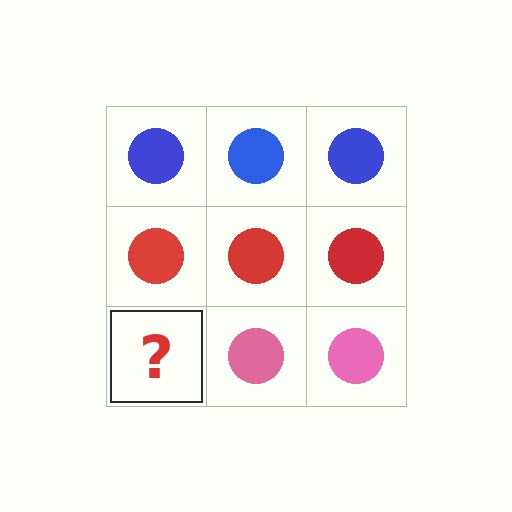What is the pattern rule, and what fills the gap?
The rule is that each row has a consistent color. The gap should be filled with a pink circle.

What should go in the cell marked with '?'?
The missing cell should contain a pink circle.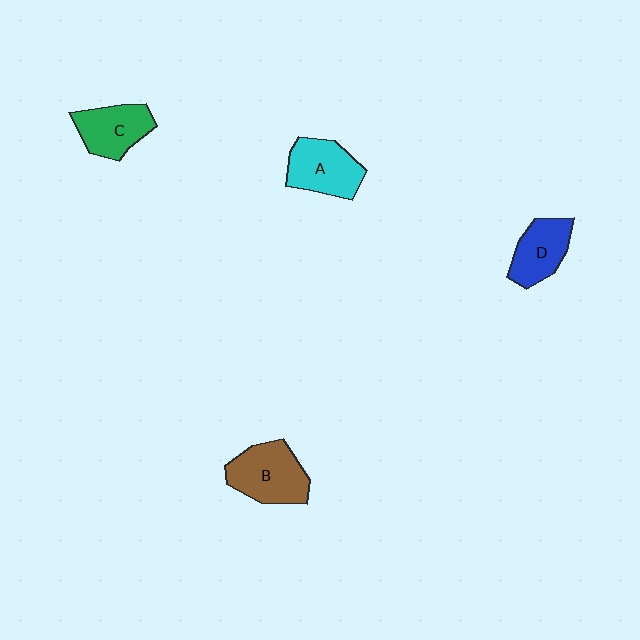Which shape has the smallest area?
Shape D (blue).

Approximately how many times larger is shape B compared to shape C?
Approximately 1.2 times.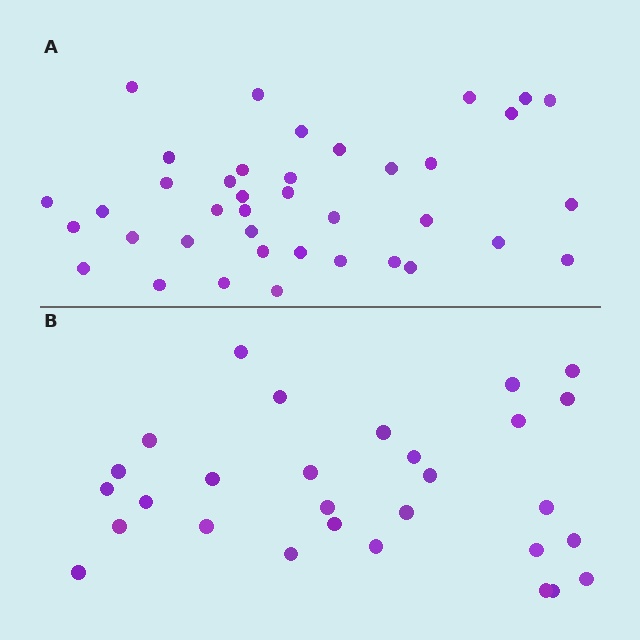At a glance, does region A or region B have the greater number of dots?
Region A (the top region) has more dots.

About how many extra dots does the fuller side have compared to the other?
Region A has roughly 10 or so more dots than region B.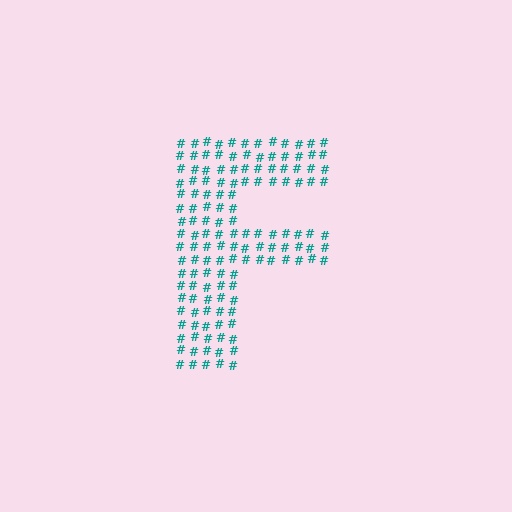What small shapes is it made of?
It is made of small hash symbols.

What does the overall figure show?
The overall figure shows the letter F.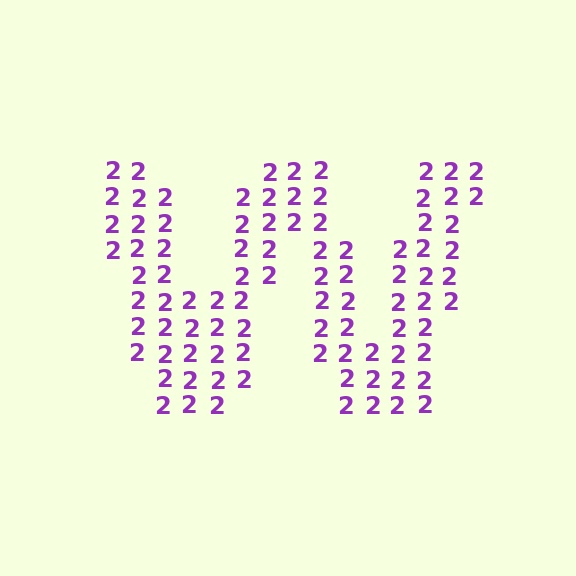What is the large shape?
The large shape is the letter W.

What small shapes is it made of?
It is made of small digit 2's.